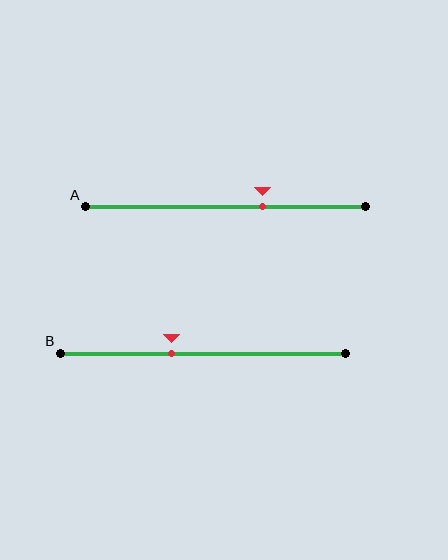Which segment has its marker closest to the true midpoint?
Segment B has its marker closest to the true midpoint.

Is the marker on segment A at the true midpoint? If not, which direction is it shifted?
No, the marker on segment A is shifted to the right by about 13% of the segment length.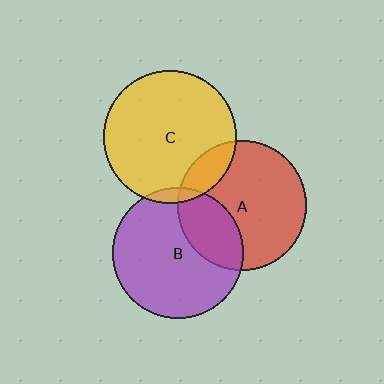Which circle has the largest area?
Circle C (yellow).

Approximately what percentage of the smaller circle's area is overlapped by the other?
Approximately 5%.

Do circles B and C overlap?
Yes.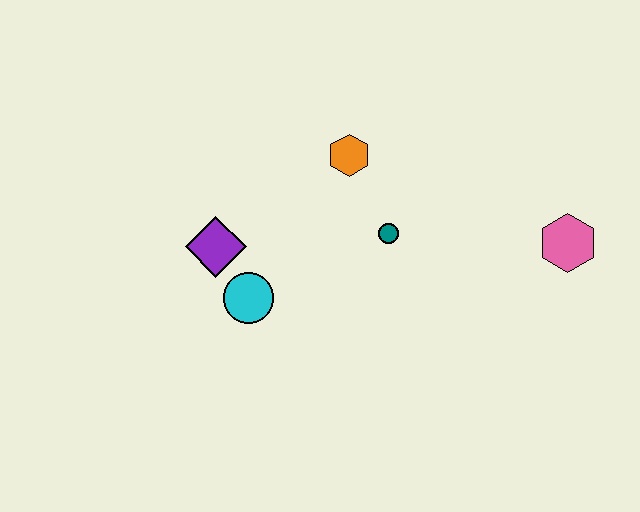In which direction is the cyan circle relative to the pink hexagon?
The cyan circle is to the left of the pink hexagon.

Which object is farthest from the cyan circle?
The pink hexagon is farthest from the cyan circle.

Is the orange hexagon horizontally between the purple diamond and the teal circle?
Yes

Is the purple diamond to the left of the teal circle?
Yes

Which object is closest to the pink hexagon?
The teal circle is closest to the pink hexagon.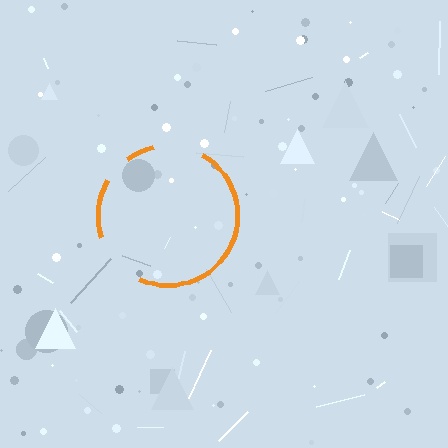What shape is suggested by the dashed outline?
The dashed outline suggests a circle.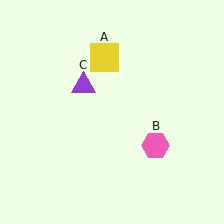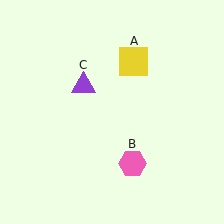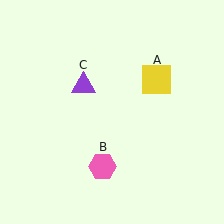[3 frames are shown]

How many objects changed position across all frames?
2 objects changed position: yellow square (object A), pink hexagon (object B).